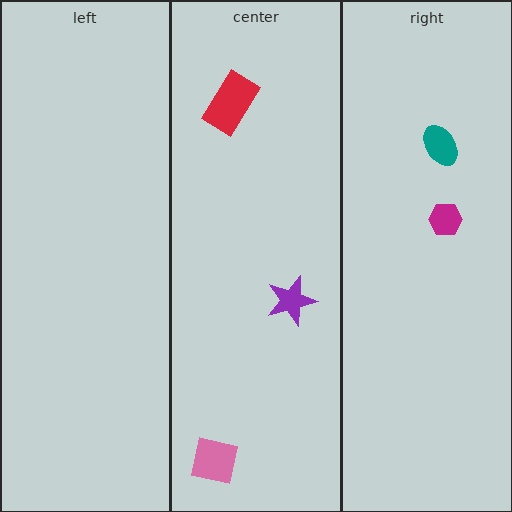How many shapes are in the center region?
3.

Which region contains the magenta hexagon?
The right region.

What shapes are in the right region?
The teal ellipse, the magenta hexagon.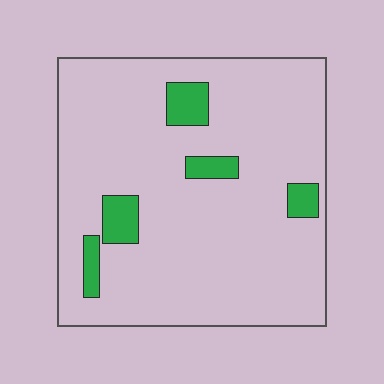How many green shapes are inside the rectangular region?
5.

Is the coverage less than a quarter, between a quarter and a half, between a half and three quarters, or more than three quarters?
Less than a quarter.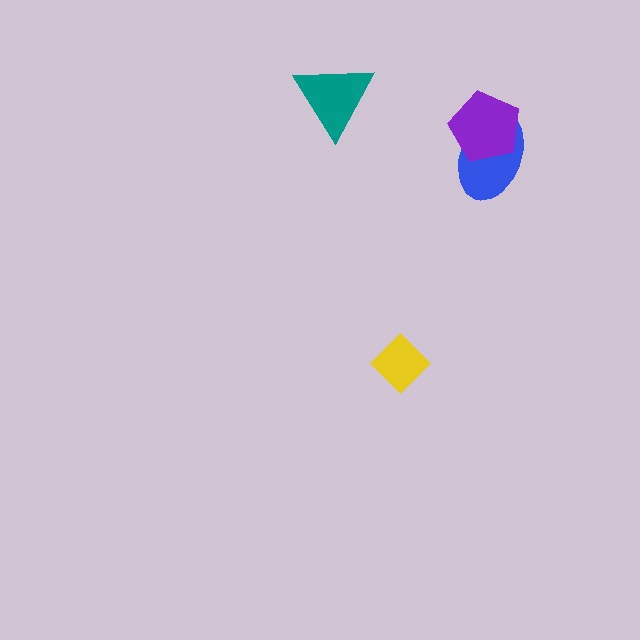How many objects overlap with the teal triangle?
0 objects overlap with the teal triangle.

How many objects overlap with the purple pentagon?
1 object overlaps with the purple pentagon.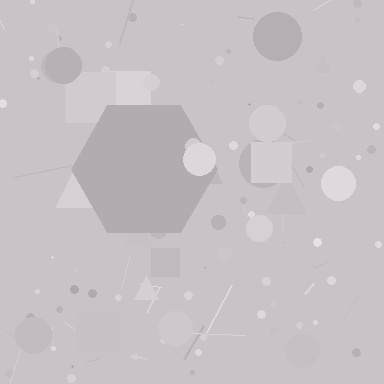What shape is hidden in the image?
A hexagon is hidden in the image.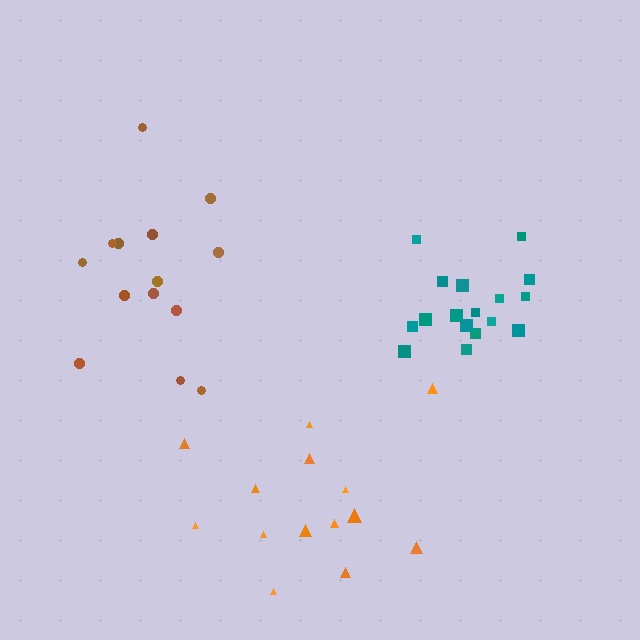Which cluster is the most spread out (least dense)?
Orange.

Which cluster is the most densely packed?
Teal.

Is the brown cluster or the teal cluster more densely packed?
Teal.